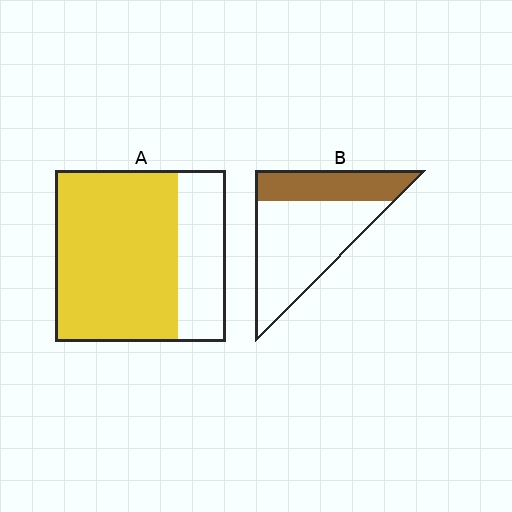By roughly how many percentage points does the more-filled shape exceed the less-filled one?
By roughly 40 percentage points (A over B).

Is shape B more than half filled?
No.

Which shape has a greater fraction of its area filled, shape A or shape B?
Shape A.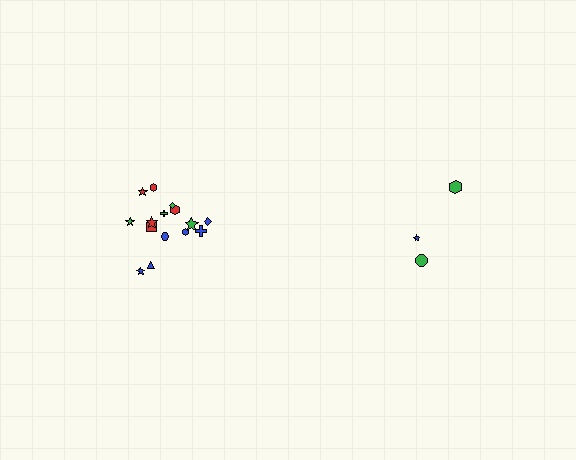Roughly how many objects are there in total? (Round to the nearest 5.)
Roughly 20 objects in total.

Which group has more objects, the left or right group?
The left group.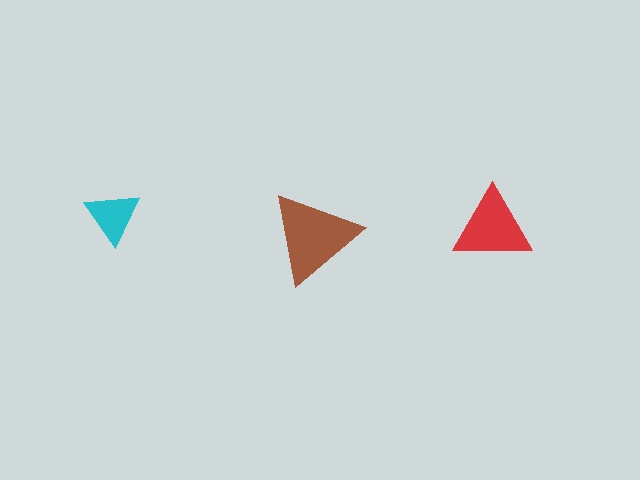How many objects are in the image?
There are 3 objects in the image.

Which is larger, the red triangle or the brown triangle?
The brown one.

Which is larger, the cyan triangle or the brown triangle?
The brown one.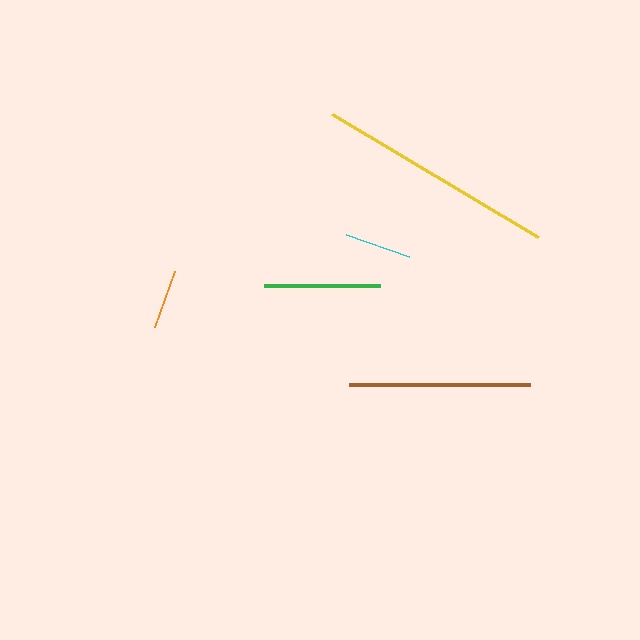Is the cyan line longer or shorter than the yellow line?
The yellow line is longer than the cyan line.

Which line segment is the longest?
The yellow line is the longest at approximately 240 pixels.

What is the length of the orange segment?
The orange segment is approximately 60 pixels long.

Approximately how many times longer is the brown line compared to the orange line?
The brown line is approximately 3.0 times the length of the orange line.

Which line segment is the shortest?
The orange line is the shortest at approximately 60 pixels.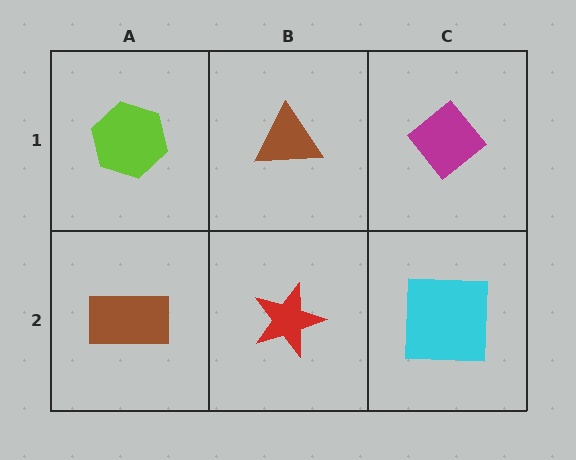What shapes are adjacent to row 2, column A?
A lime hexagon (row 1, column A), a red star (row 2, column B).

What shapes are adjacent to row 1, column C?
A cyan square (row 2, column C), a brown triangle (row 1, column B).